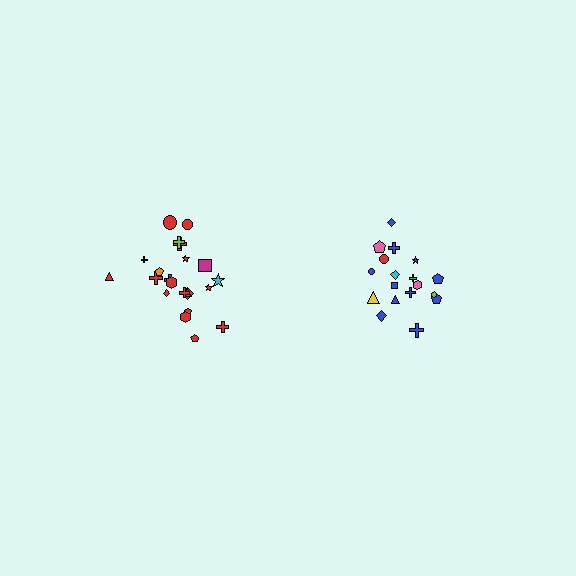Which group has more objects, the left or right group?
The left group.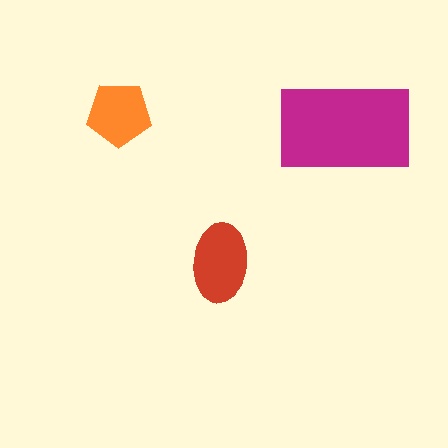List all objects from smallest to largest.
The orange pentagon, the red ellipse, the magenta rectangle.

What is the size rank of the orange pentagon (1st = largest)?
3rd.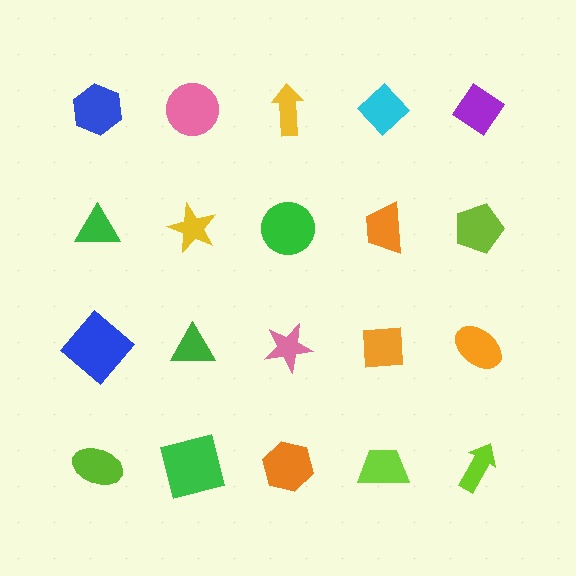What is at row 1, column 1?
A blue hexagon.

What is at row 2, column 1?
A green triangle.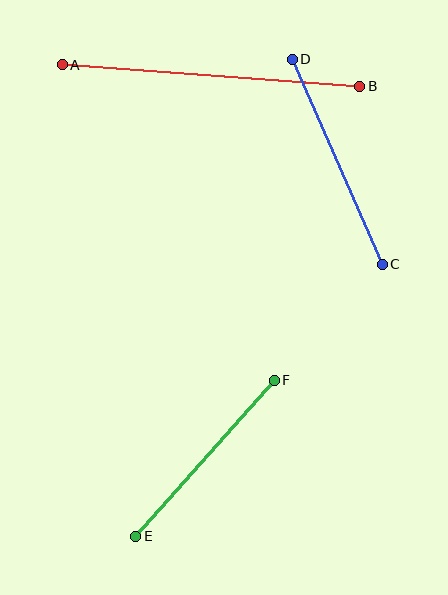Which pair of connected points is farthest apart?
Points A and B are farthest apart.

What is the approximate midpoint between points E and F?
The midpoint is at approximately (205, 458) pixels.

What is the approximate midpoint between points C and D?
The midpoint is at approximately (337, 162) pixels.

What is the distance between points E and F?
The distance is approximately 208 pixels.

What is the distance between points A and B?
The distance is approximately 298 pixels.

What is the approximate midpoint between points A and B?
The midpoint is at approximately (211, 75) pixels.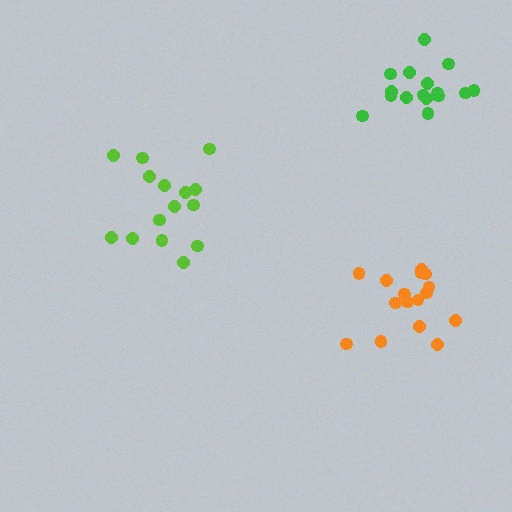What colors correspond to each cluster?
The clusters are colored: lime, green, orange.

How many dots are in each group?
Group 1: 15 dots, Group 2: 16 dots, Group 3: 16 dots (47 total).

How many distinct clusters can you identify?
There are 3 distinct clusters.